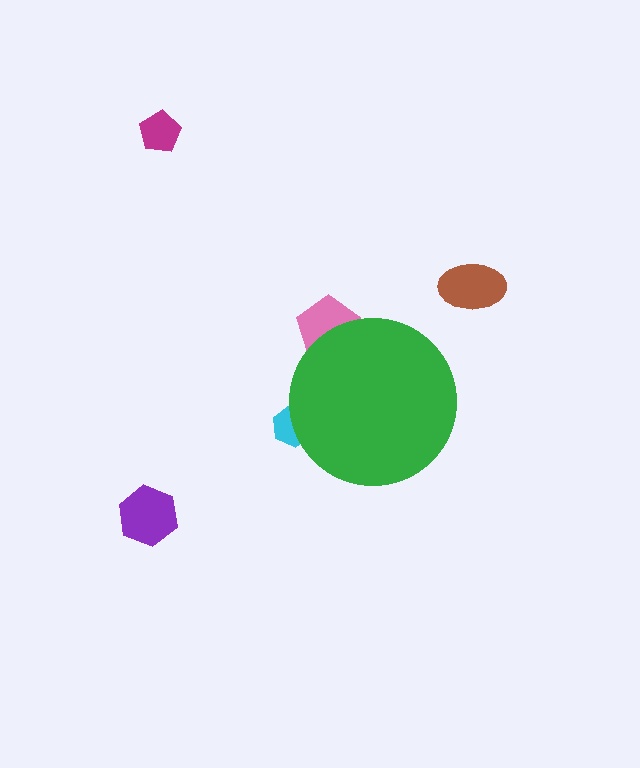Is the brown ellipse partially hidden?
No, the brown ellipse is fully visible.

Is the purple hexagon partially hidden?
No, the purple hexagon is fully visible.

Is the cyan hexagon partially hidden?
Yes, the cyan hexagon is partially hidden behind the green circle.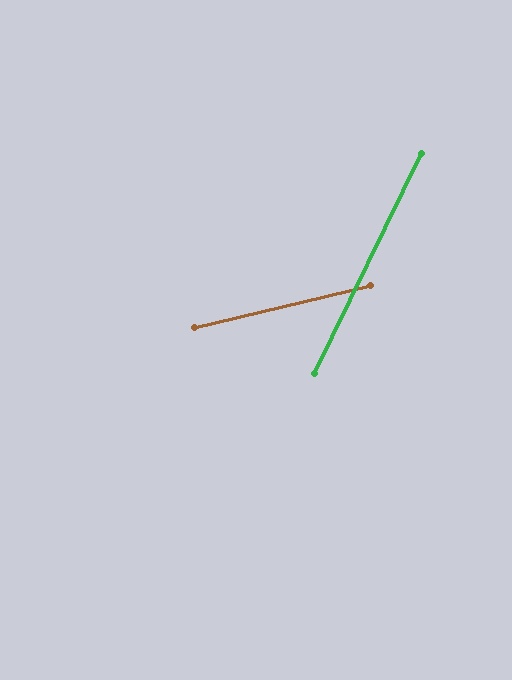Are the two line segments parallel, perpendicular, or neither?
Neither parallel nor perpendicular — they differ by about 51°.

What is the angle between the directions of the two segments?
Approximately 51 degrees.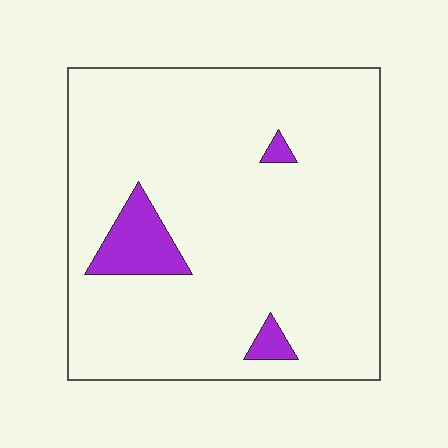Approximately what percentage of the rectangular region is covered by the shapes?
Approximately 5%.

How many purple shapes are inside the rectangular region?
3.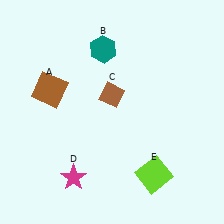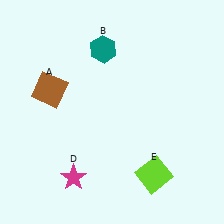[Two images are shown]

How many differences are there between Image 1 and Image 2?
There is 1 difference between the two images.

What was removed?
The brown diamond (C) was removed in Image 2.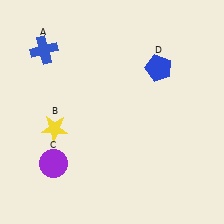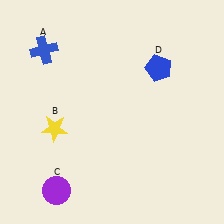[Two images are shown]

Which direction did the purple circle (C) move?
The purple circle (C) moved down.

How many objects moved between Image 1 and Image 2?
1 object moved between the two images.